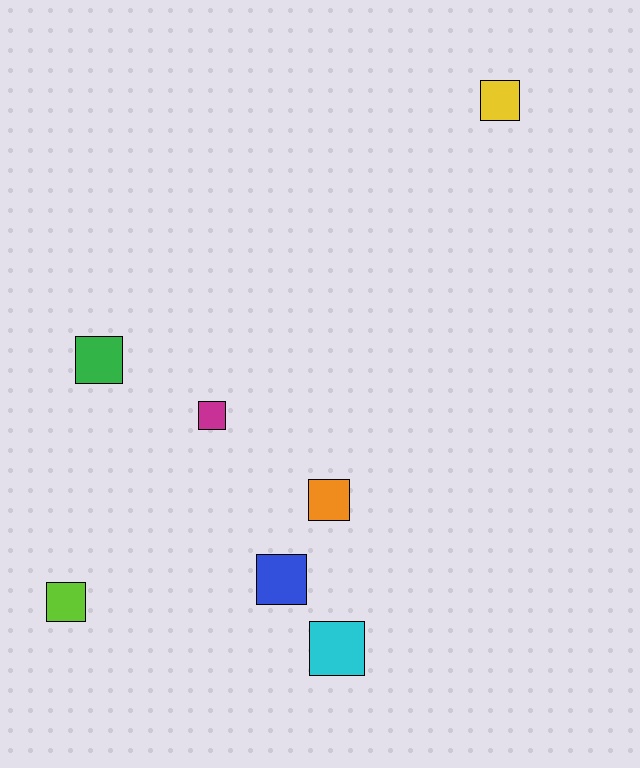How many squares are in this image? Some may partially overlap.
There are 7 squares.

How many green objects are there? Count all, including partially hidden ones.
There is 1 green object.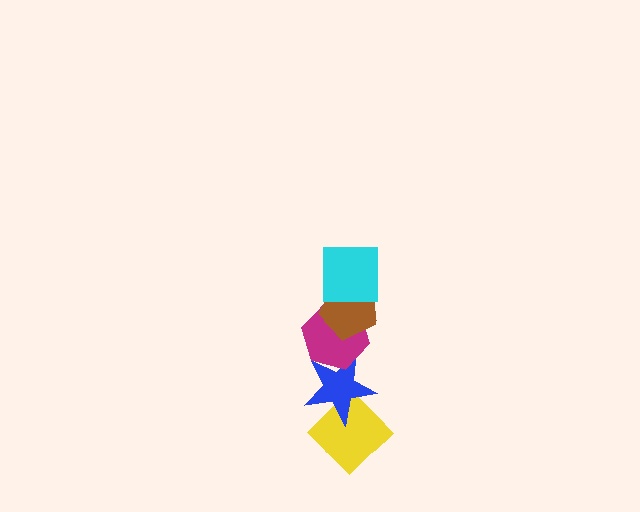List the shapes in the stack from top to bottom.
From top to bottom: the cyan square, the brown pentagon, the magenta hexagon, the blue star, the yellow diamond.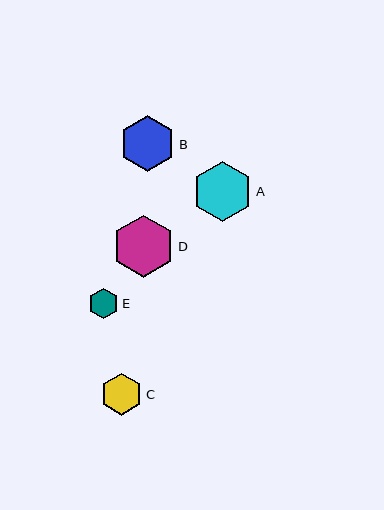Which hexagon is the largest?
Hexagon D is the largest with a size of approximately 62 pixels.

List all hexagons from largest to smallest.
From largest to smallest: D, A, B, C, E.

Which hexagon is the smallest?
Hexagon E is the smallest with a size of approximately 30 pixels.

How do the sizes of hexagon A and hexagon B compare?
Hexagon A and hexagon B are approximately the same size.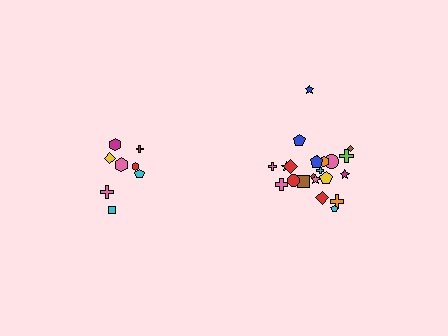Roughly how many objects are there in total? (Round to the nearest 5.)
Roughly 30 objects in total.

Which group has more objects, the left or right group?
The right group.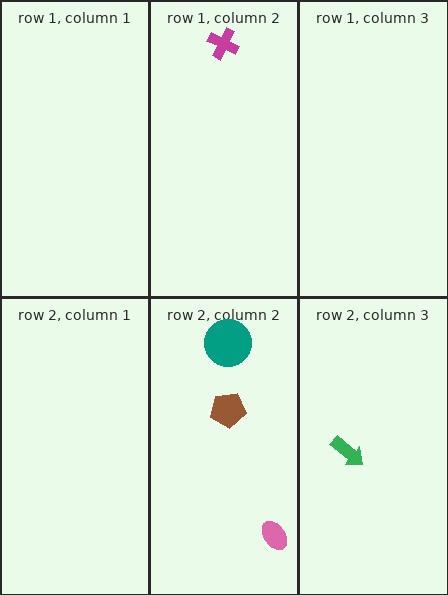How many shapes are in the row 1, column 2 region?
1.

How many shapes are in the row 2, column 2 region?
3.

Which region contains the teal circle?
The row 2, column 2 region.